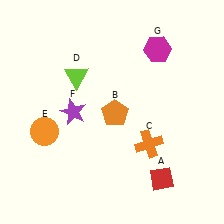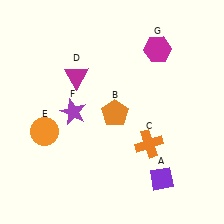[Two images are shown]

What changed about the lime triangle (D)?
In Image 1, D is lime. In Image 2, it changed to magenta.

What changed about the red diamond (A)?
In Image 1, A is red. In Image 2, it changed to purple.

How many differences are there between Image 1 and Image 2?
There are 2 differences between the two images.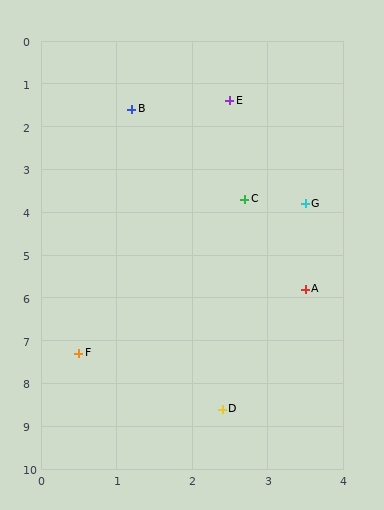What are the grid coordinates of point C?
Point C is at approximately (2.7, 3.7).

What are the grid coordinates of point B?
Point B is at approximately (1.2, 1.6).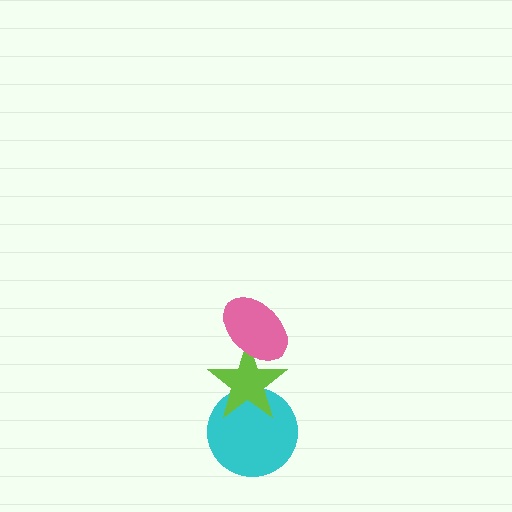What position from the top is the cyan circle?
The cyan circle is 3rd from the top.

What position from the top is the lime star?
The lime star is 2nd from the top.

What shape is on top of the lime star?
The pink ellipse is on top of the lime star.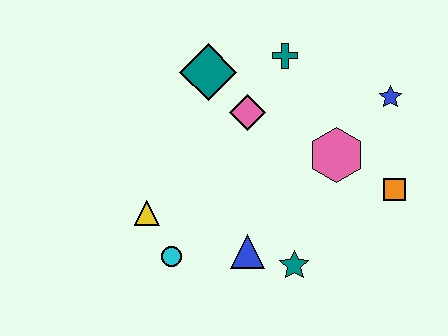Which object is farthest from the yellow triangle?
The blue star is farthest from the yellow triangle.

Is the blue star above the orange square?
Yes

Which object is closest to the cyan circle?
The yellow triangle is closest to the cyan circle.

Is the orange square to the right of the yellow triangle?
Yes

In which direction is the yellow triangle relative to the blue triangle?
The yellow triangle is to the left of the blue triangle.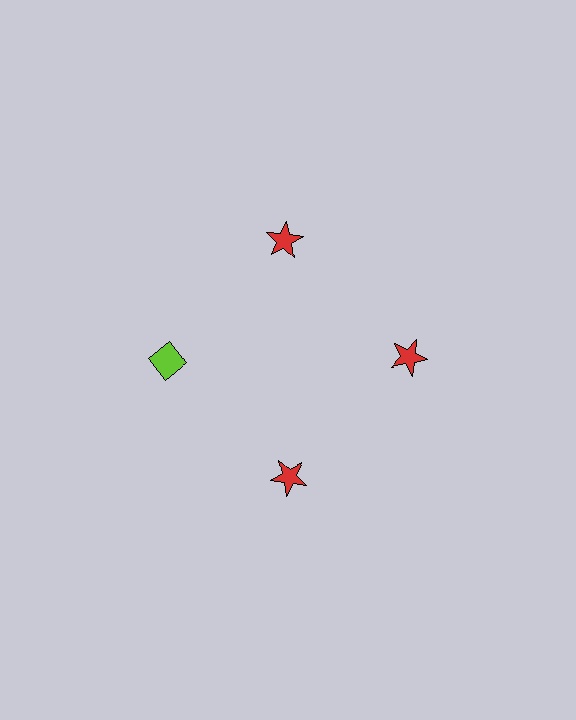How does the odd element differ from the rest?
It differs in both color (lime instead of red) and shape (diamond instead of star).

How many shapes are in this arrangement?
There are 4 shapes arranged in a ring pattern.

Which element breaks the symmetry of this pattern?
The lime diamond at roughly the 9 o'clock position breaks the symmetry. All other shapes are red stars.